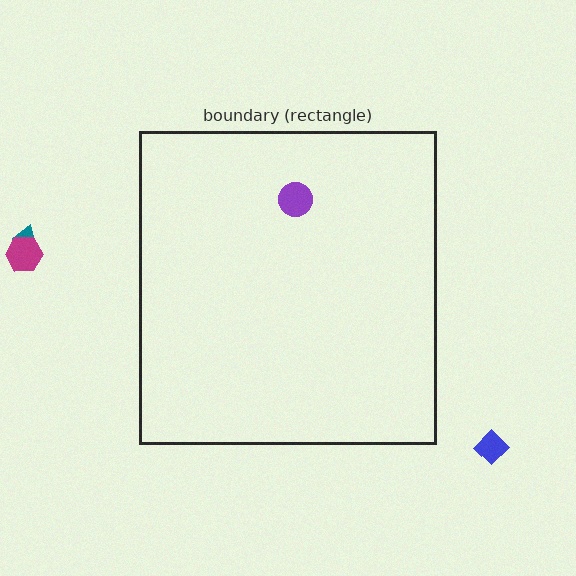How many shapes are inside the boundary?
1 inside, 3 outside.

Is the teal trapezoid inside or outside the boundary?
Outside.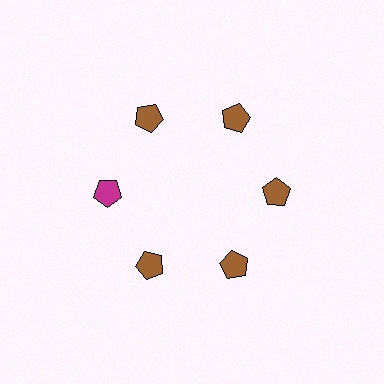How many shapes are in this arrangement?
There are 6 shapes arranged in a ring pattern.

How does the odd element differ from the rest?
It has a different color: magenta instead of brown.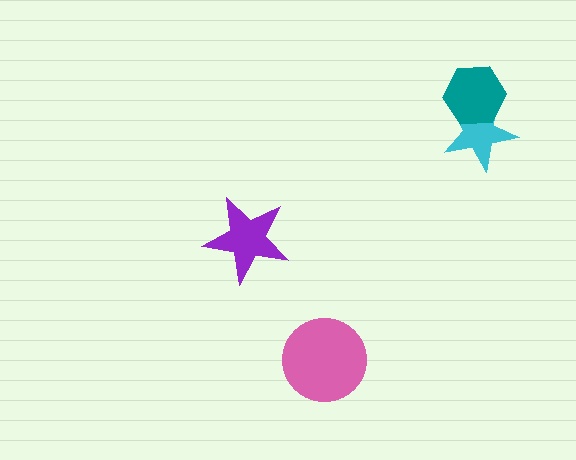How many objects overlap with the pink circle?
0 objects overlap with the pink circle.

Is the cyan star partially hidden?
Yes, it is partially covered by another shape.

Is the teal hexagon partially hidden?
No, no other shape covers it.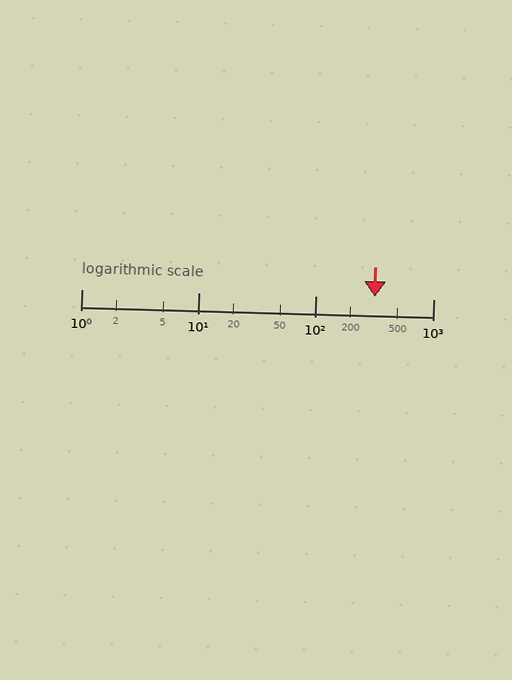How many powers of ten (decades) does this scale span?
The scale spans 3 decades, from 1 to 1000.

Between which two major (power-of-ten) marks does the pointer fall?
The pointer is between 100 and 1000.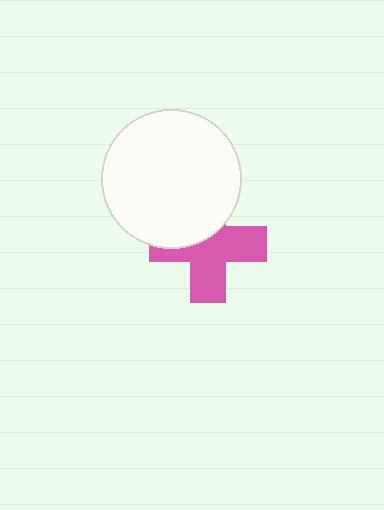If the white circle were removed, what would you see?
You would see the complete pink cross.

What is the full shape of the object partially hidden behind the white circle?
The partially hidden object is a pink cross.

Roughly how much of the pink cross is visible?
About half of it is visible (roughly 61%).